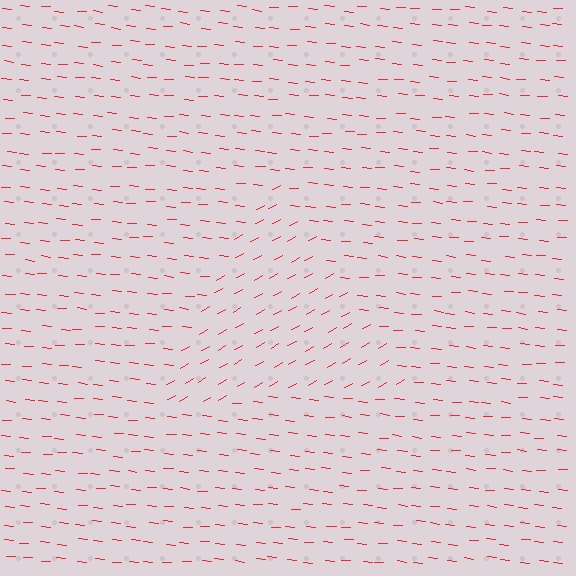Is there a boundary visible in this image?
Yes, there is a texture boundary formed by a change in line orientation.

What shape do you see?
I see a triangle.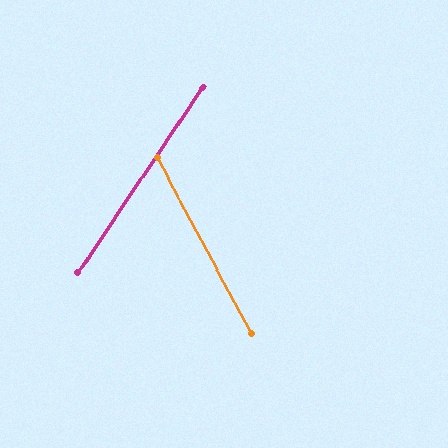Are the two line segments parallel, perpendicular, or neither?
Neither parallel nor perpendicular — they differ by about 62°.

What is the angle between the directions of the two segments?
Approximately 62 degrees.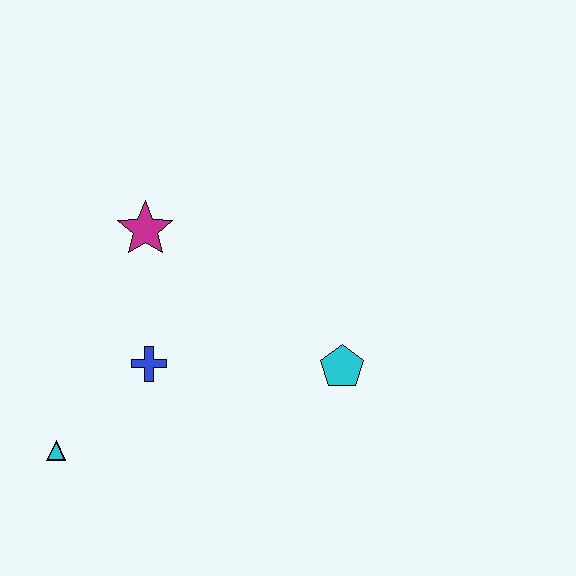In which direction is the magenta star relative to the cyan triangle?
The magenta star is above the cyan triangle.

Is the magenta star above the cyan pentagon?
Yes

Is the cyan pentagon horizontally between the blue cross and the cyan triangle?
No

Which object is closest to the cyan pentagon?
The blue cross is closest to the cyan pentagon.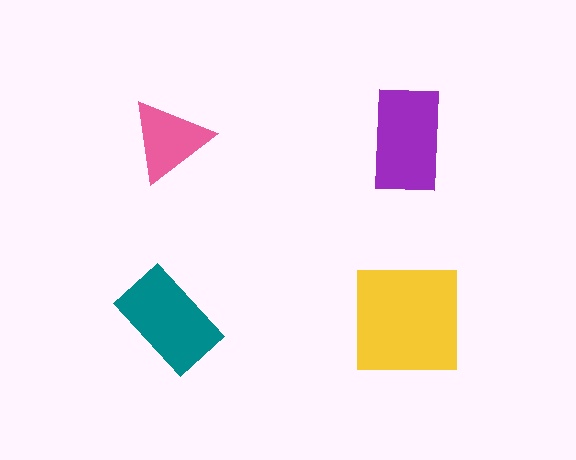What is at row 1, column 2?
A purple rectangle.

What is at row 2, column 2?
A yellow square.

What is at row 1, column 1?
A pink triangle.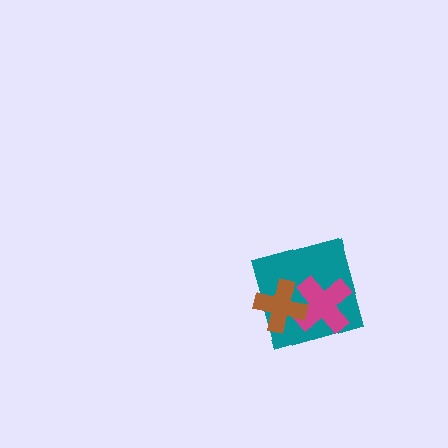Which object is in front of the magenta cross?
The brown cross is in front of the magenta cross.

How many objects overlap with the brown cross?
2 objects overlap with the brown cross.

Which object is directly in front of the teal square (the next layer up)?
The magenta cross is directly in front of the teal square.